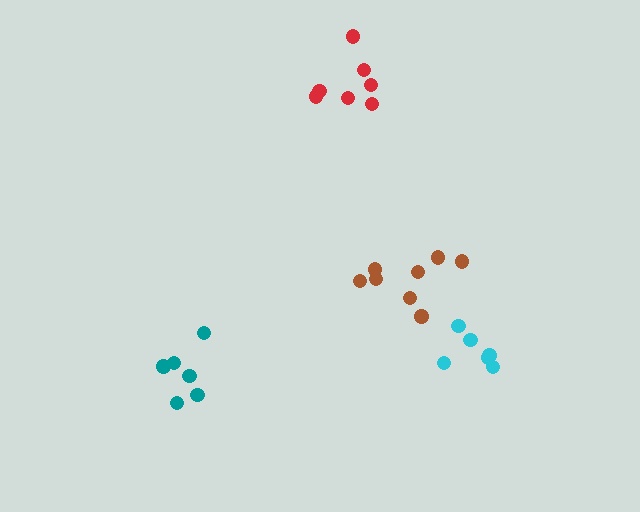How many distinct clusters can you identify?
There are 4 distinct clusters.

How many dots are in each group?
Group 1: 8 dots, Group 2: 7 dots, Group 3: 6 dots, Group 4: 6 dots (27 total).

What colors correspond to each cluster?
The clusters are colored: brown, red, teal, cyan.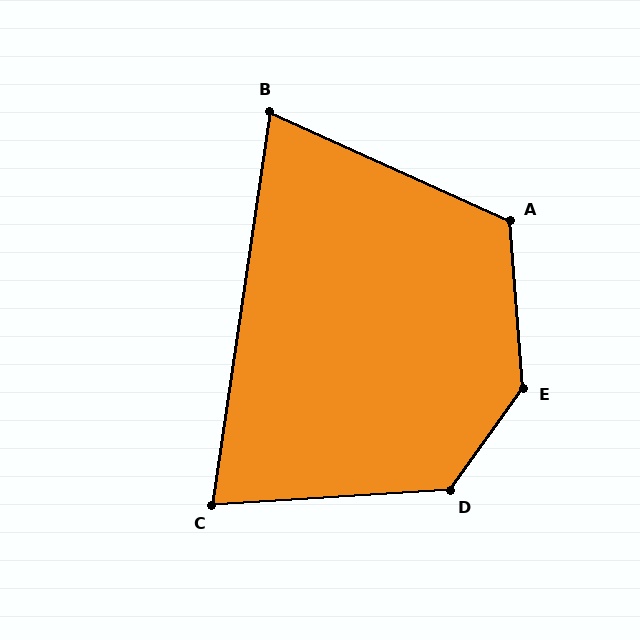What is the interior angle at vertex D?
Approximately 129 degrees (obtuse).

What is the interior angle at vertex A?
Approximately 119 degrees (obtuse).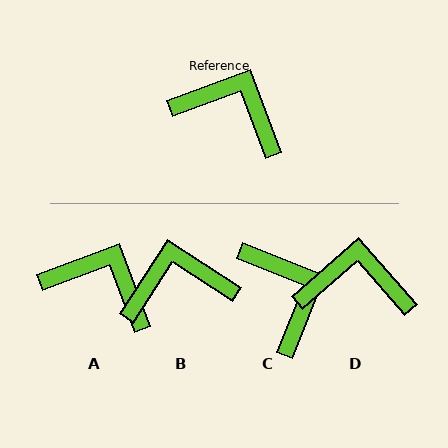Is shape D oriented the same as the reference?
No, it is off by about 21 degrees.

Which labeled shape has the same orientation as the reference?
A.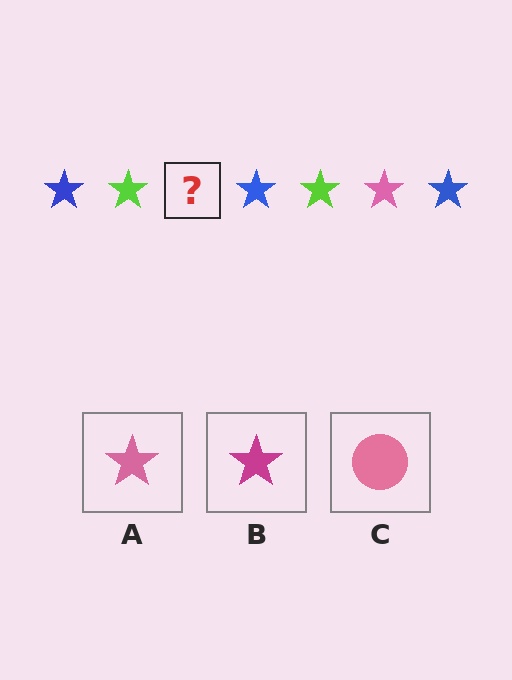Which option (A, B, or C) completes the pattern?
A.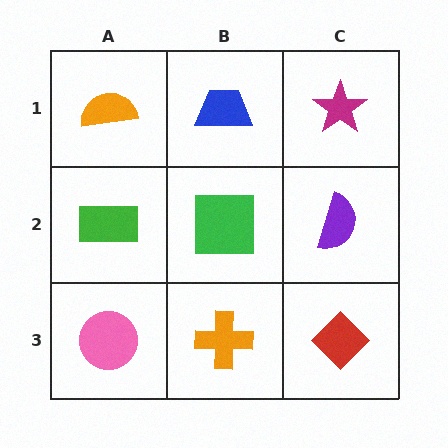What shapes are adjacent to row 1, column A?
A green rectangle (row 2, column A), a blue trapezoid (row 1, column B).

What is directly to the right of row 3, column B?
A red diamond.